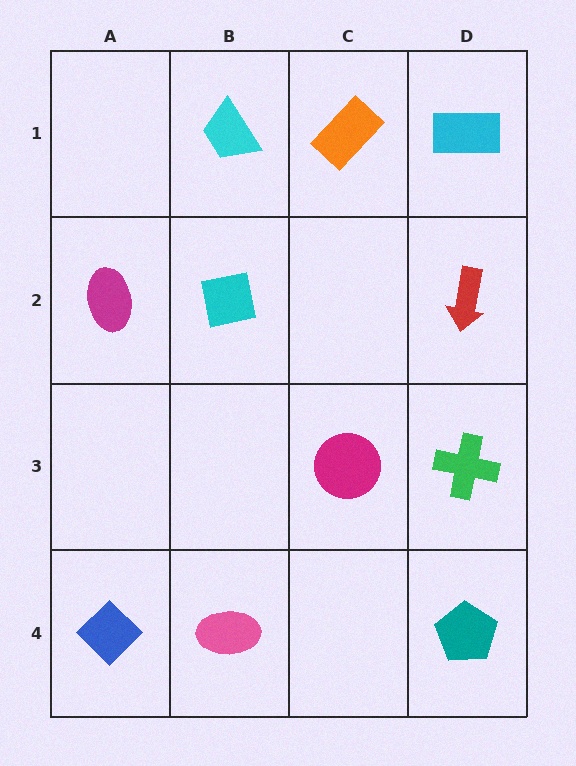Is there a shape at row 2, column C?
No, that cell is empty.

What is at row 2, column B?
A cyan square.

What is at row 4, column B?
A pink ellipse.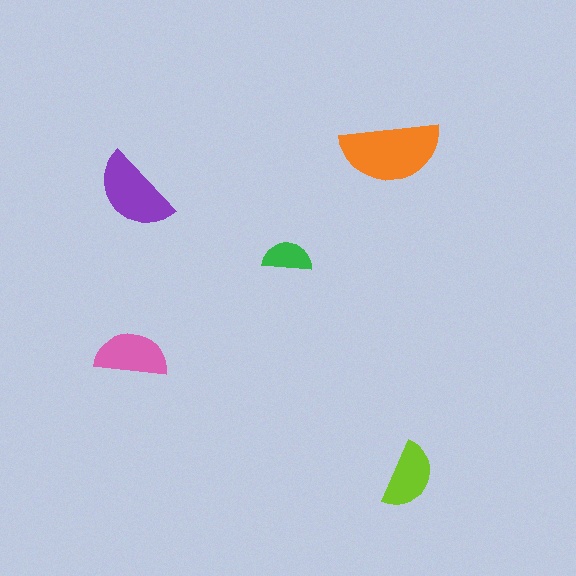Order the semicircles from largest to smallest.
the orange one, the purple one, the pink one, the lime one, the green one.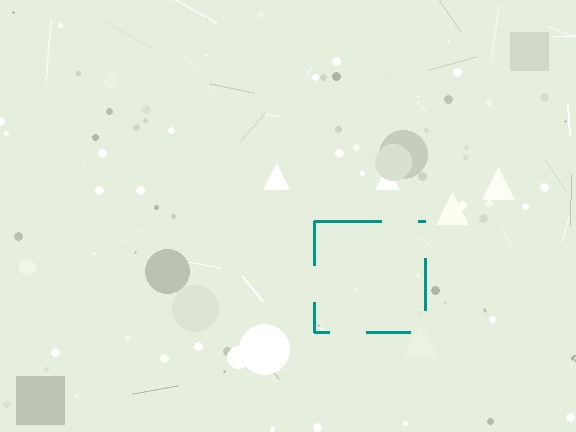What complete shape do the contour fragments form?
The contour fragments form a square.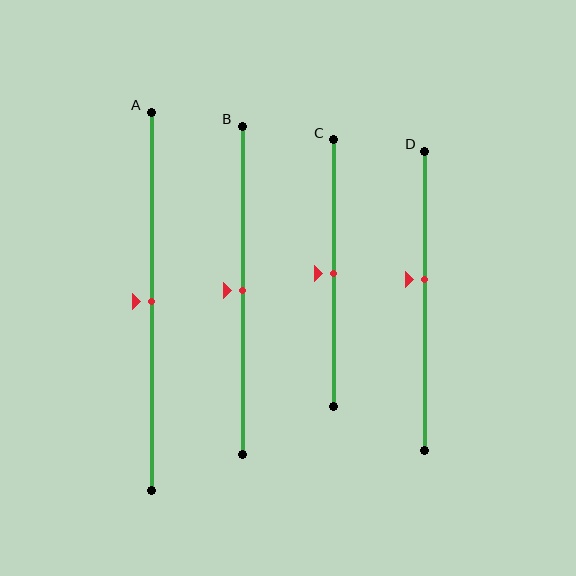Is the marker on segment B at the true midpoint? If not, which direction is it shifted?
Yes, the marker on segment B is at the true midpoint.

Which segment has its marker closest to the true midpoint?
Segment A has its marker closest to the true midpoint.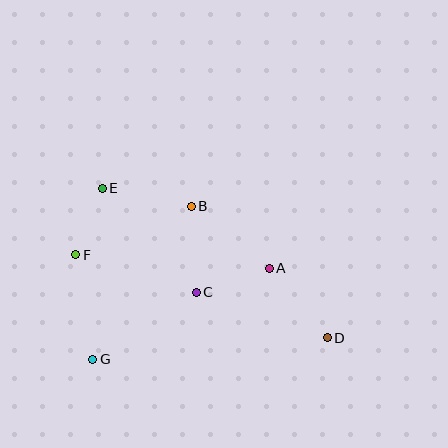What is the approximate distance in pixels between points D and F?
The distance between D and F is approximately 264 pixels.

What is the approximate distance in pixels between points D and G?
The distance between D and G is approximately 235 pixels.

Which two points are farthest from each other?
Points D and E are farthest from each other.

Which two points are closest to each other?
Points E and F are closest to each other.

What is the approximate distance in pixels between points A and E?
The distance between A and E is approximately 185 pixels.